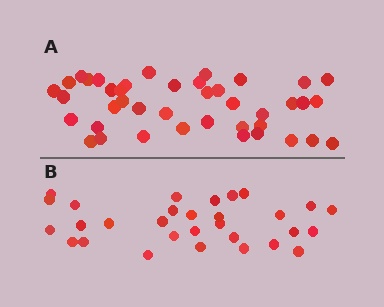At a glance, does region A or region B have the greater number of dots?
Region A (the top region) has more dots.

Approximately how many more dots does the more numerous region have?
Region A has roughly 12 or so more dots than region B.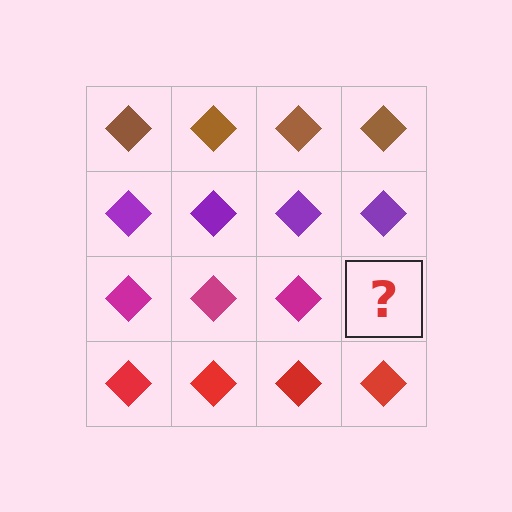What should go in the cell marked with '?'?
The missing cell should contain a magenta diamond.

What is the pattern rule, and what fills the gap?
The rule is that each row has a consistent color. The gap should be filled with a magenta diamond.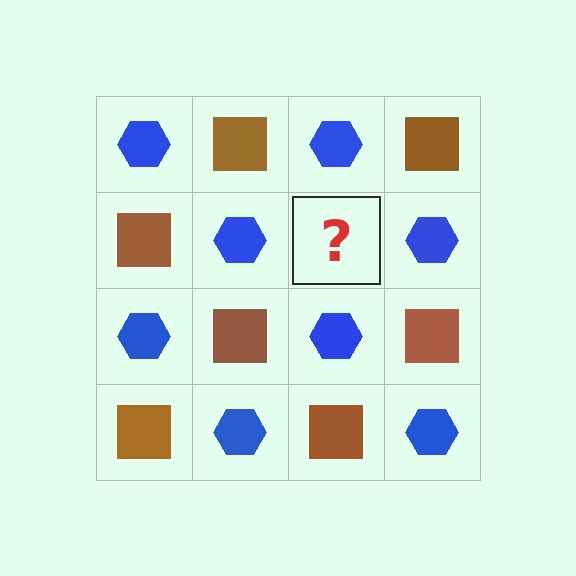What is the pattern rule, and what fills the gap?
The rule is that it alternates blue hexagon and brown square in a checkerboard pattern. The gap should be filled with a brown square.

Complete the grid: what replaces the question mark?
The question mark should be replaced with a brown square.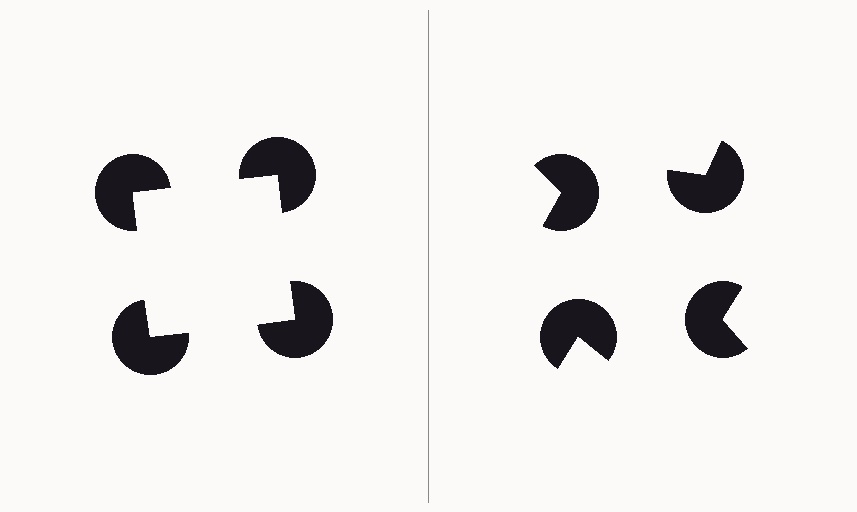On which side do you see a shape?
An illusory square appears on the left side. On the right side the wedge cuts are rotated, so no coherent shape forms.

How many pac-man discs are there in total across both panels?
8 — 4 on each side.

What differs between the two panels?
The pac-man discs are positioned identically on both sides; only the wedge orientations differ. On the left they align to a square; on the right they are misaligned.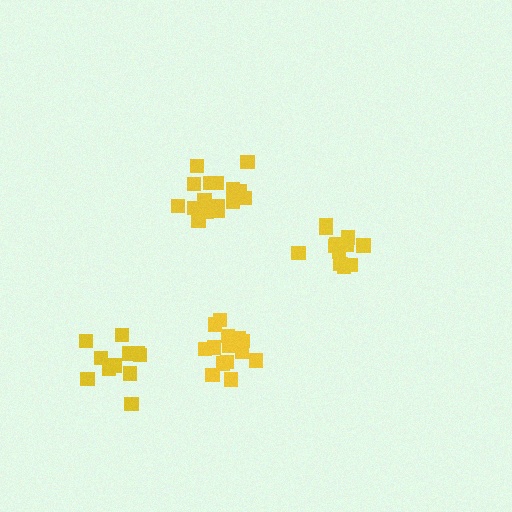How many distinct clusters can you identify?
There are 4 distinct clusters.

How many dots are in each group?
Group 1: 15 dots, Group 2: 12 dots, Group 3: 18 dots, Group 4: 12 dots (57 total).